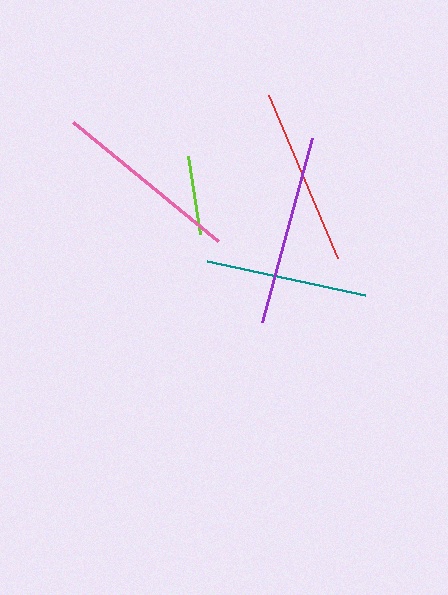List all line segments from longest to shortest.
From longest to shortest: purple, pink, red, teal, lime.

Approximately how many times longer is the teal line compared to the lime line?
The teal line is approximately 2.1 times the length of the lime line.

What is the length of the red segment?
The red segment is approximately 176 pixels long.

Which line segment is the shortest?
The lime line is the shortest at approximately 79 pixels.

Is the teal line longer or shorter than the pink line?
The pink line is longer than the teal line.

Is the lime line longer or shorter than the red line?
The red line is longer than the lime line.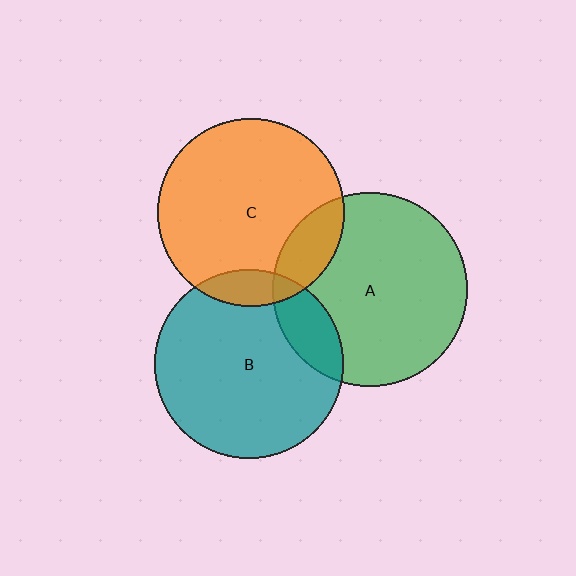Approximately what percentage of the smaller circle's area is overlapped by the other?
Approximately 15%.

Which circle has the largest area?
Circle A (green).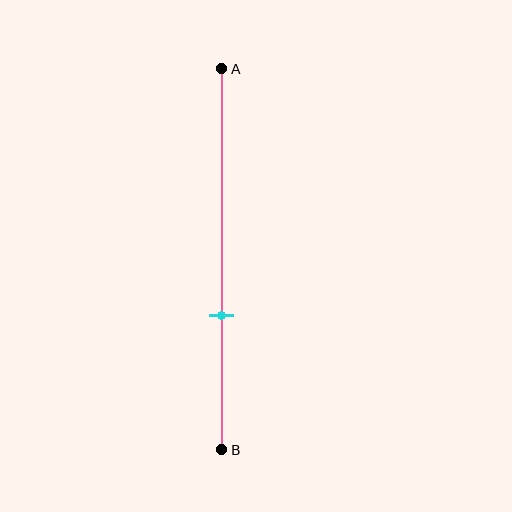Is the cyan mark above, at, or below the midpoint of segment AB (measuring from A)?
The cyan mark is below the midpoint of segment AB.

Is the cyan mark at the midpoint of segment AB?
No, the mark is at about 65% from A, not at the 50% midpoint.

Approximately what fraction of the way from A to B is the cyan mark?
The cyan mark is approximately 65% of the way from A to B.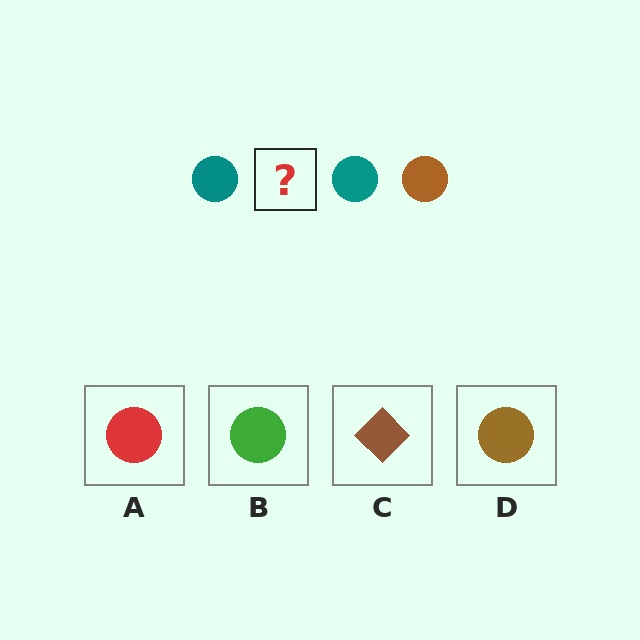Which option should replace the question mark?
Option D.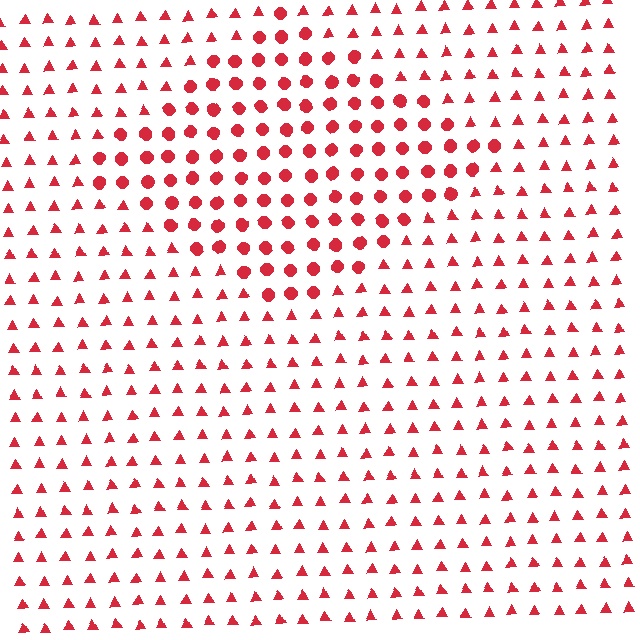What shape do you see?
I see a diamond.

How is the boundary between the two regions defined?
The boundary is defined by a change in element shape: circles inside vs. triangles outside. All elements share the same color and spacing.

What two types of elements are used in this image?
The image uses circles inside the diamond region and triangles outside it.